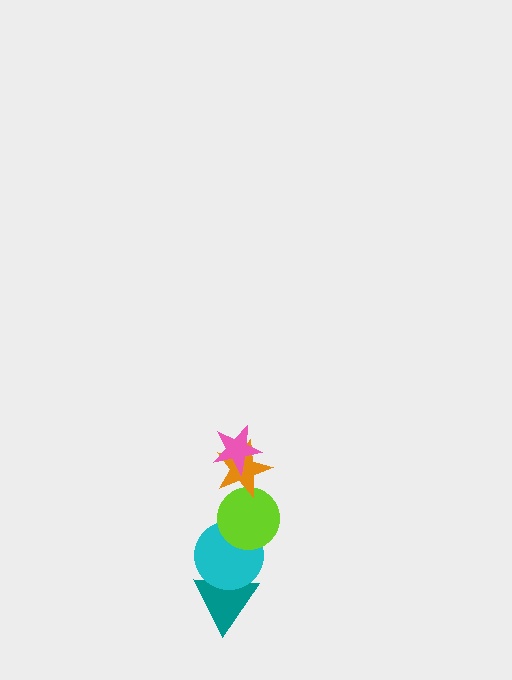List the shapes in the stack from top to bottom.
From top to bottom: the pink star, the orange star, the lime circle, the cyan circle, the teal triangle.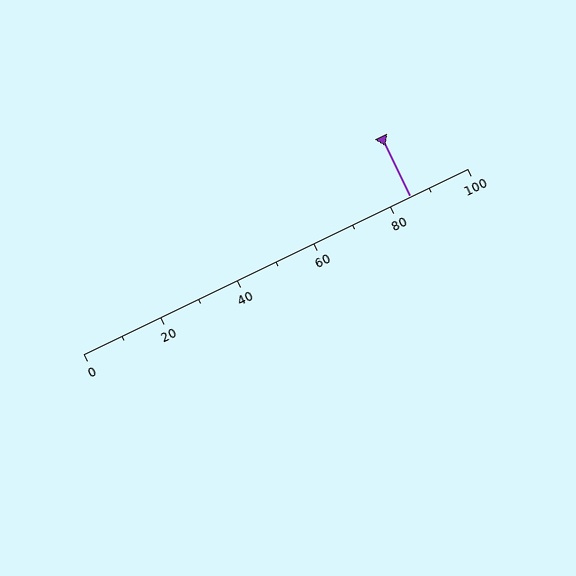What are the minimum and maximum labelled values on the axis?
The axis runs from 0 to 100.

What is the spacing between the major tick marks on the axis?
The major ticks are spaced 20 apart.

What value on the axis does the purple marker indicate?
The marker indicates approximately 85.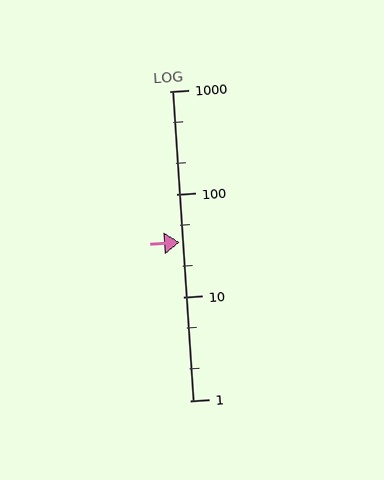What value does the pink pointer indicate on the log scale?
The pointer indicates approximately 34.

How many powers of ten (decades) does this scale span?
The scale spans 3 decades, from 1 to 1000.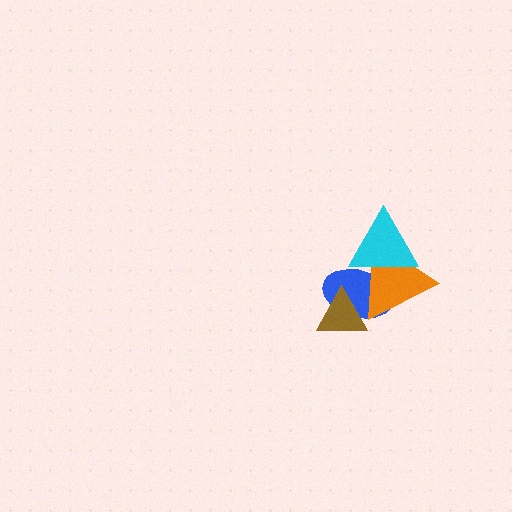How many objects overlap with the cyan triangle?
2 objects overlap with the cyan triangle.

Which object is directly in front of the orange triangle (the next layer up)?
The cyan triangle is directly in front of the orange triangle.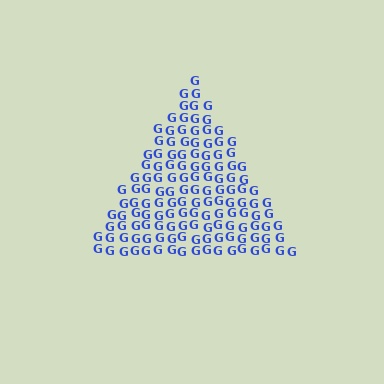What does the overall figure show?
The overall figure shows a triangle.